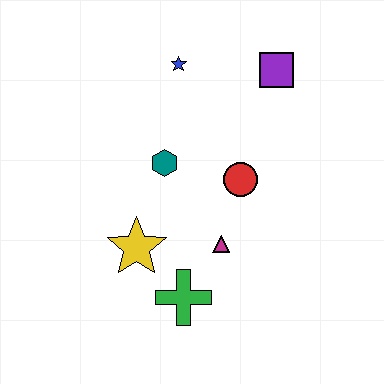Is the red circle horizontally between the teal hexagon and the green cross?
No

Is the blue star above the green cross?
Yes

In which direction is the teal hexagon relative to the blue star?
The teal hexagon is below the blue star.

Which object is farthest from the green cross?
The purple square is farthest from the green cross.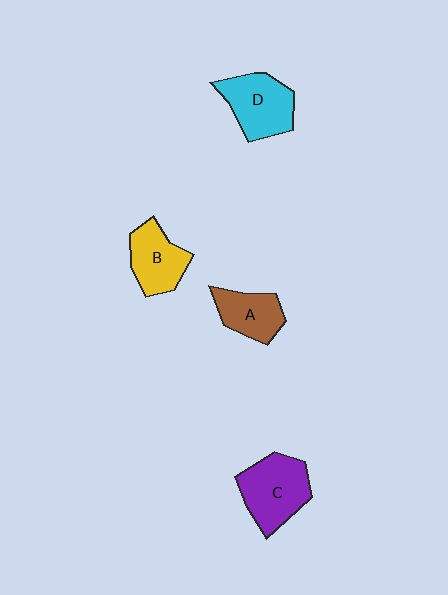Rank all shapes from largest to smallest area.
From largest to smallest: C (purple), D (cyan), B (yellow), A (brown).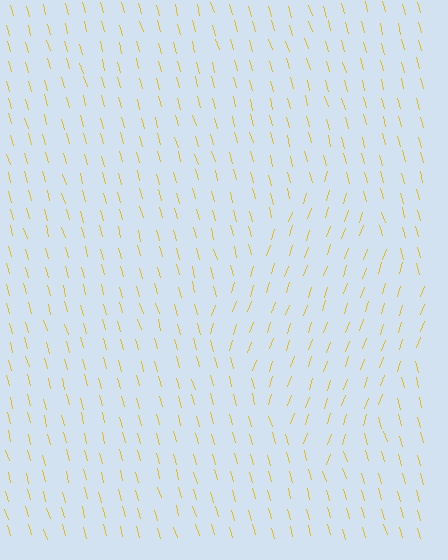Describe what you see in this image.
The image is filled with small yellow line segments. A diamond region in the image has lines oriented differently from the surrounding lines, creating a visible texture boundary.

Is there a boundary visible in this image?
Yes, there is a texture boundary formed by a change in line orientation.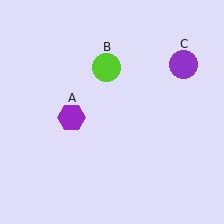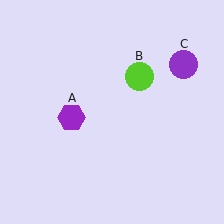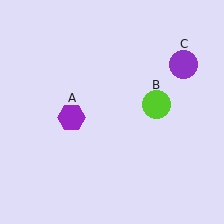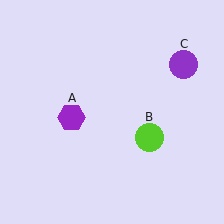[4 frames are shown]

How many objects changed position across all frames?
1 object changed position: lime circle (object B).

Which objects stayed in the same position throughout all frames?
Purple hexagon (object A) and purple circle (object C) remained stationary.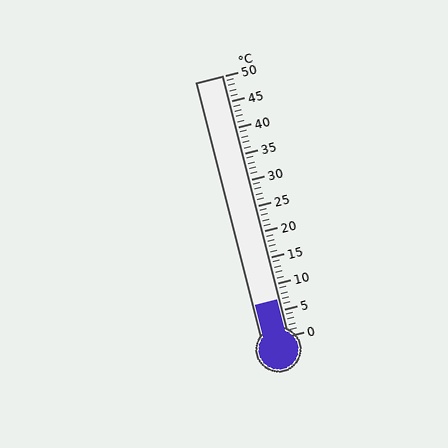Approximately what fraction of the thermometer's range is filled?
The thermometer is filled to approximately 15% of its range.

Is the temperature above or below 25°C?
The temperature is below 25°C.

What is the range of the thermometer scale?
The thermometer scale ranges from 0°C to 50°C.